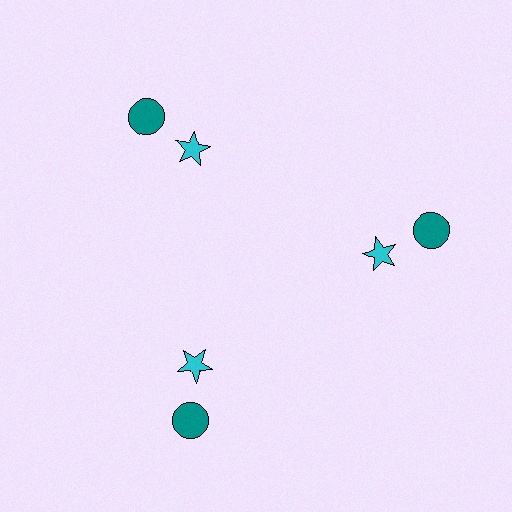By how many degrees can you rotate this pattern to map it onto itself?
The pattern maps onto itself every 120 degrees of rotation.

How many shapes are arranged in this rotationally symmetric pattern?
There are 6 shapes, arranged in 3 groups of 2.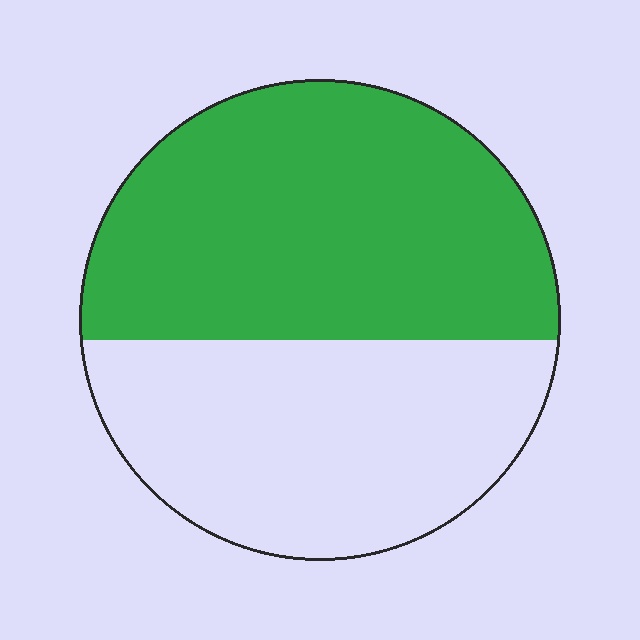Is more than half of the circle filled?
Yes.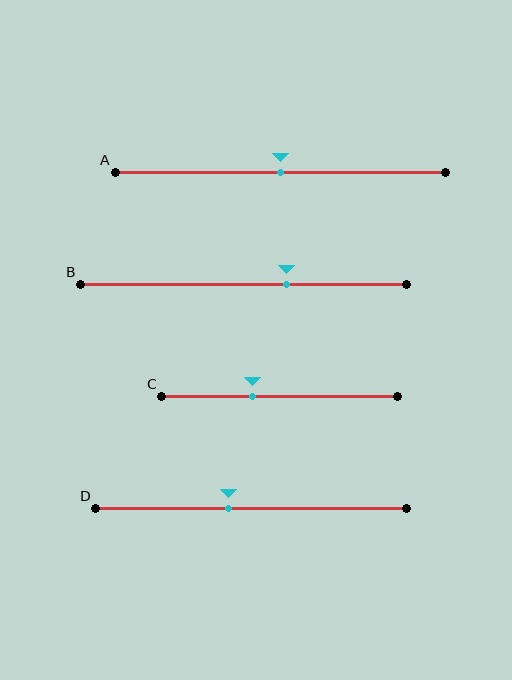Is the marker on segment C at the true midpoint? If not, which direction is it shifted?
No, the marker on segment C is shifted to the left by about 12% of the segment length.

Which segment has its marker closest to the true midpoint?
Segment A has its marker closest to the true midpoint.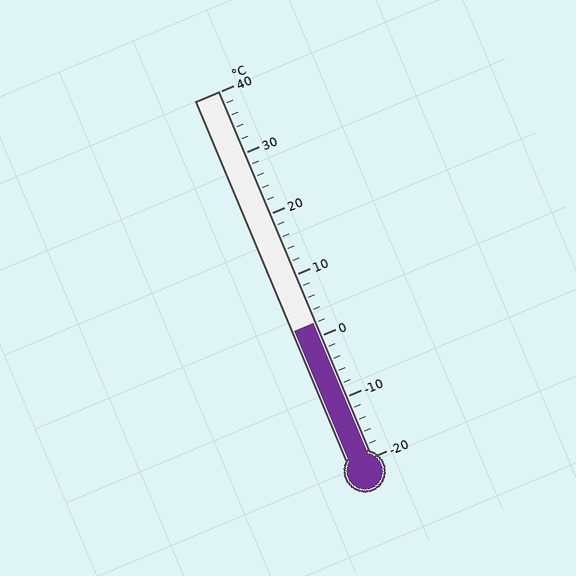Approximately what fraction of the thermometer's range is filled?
The thermometer is filled to approximately 35% of its range.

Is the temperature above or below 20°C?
The temperature is below 20°C.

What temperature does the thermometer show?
The thermometer shows approximately 2°C.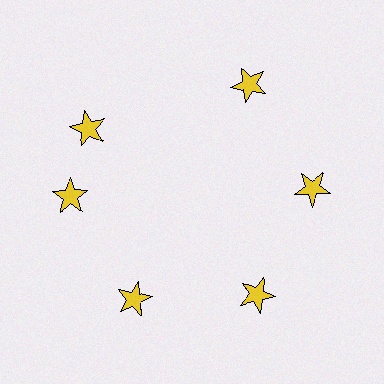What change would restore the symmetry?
The symmetry would be restored by rotating it back into even spacing with its neighbors so that all 6 stars sit at equal angles and equal distance from the center.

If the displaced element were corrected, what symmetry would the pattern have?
It would have 6-fold rotational symmetry — the pattern would map onto itself every 60 degrees.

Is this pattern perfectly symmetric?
No. The 6 yellow stars are arranged in a ring, but one element near the 11 o'clock position is rotated out of alignment along the ring, breaking the 6-fold rotational symmetry.